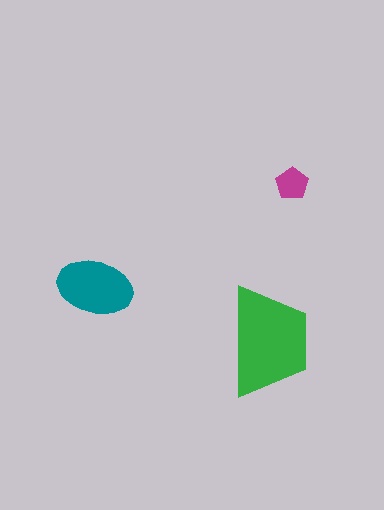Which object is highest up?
The magenta pentagon is topmost.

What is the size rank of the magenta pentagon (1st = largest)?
3rd.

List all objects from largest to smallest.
The green trapezoid, the teal ellipse, the magenta pentagon.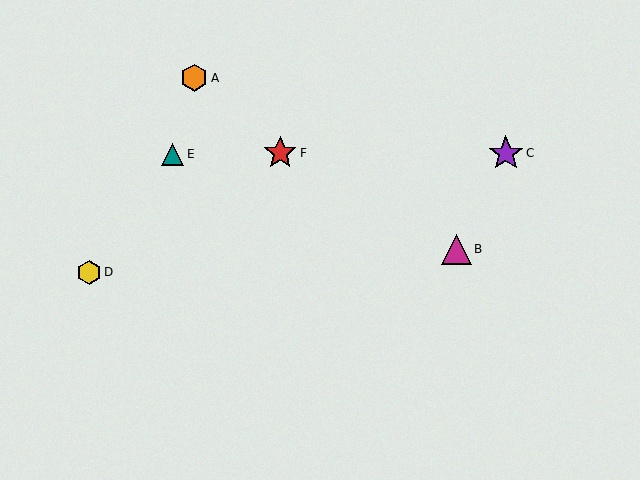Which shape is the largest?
The purple star (labeled C) is the largest.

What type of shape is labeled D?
Shape D is a yellow hexagon.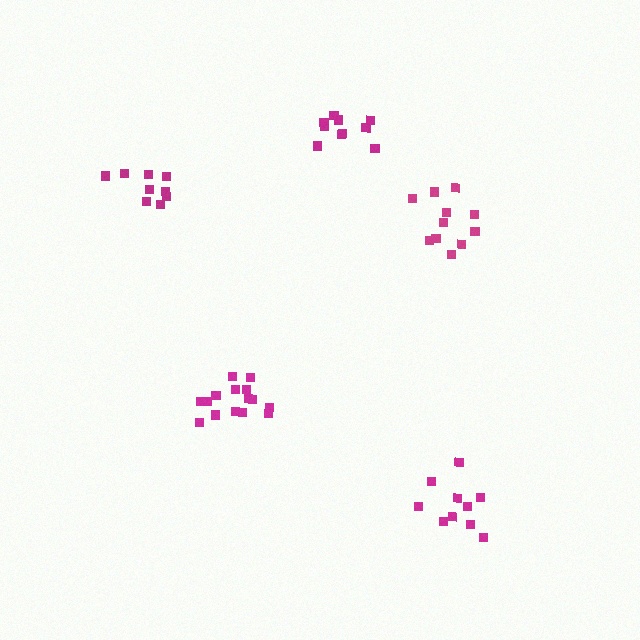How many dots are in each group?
Group 1: 10 dots, Group 2: 10 dots, Group 3: 11 dots, Group 4: 15 dots, Group 5: 9 dots (55 total).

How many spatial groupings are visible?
There are 5 spatial groupings.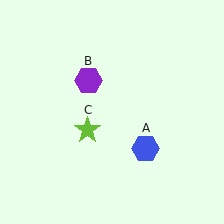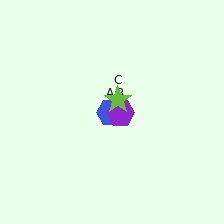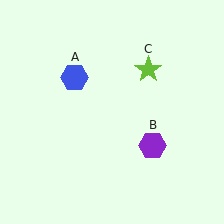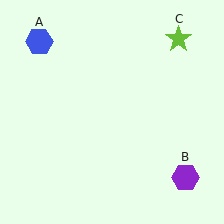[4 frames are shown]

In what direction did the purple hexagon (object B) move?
The purple hexagon (object B) moved down and to the right.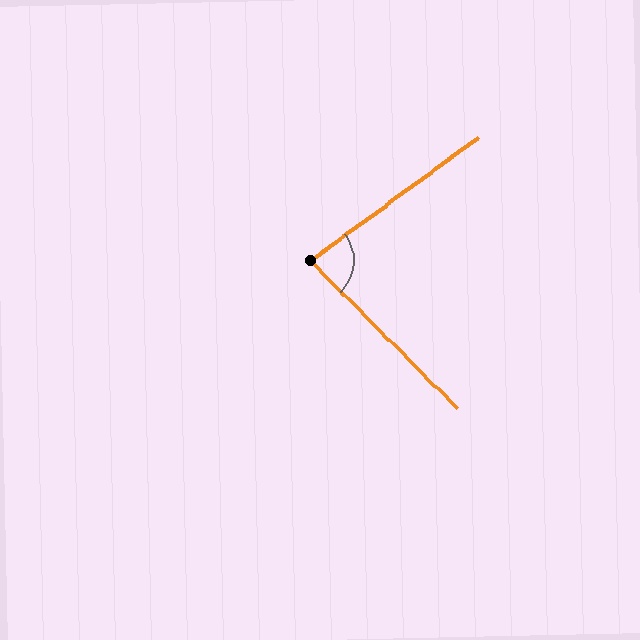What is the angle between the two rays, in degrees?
Approximately 81 degrees.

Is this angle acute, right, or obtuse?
It is acute.